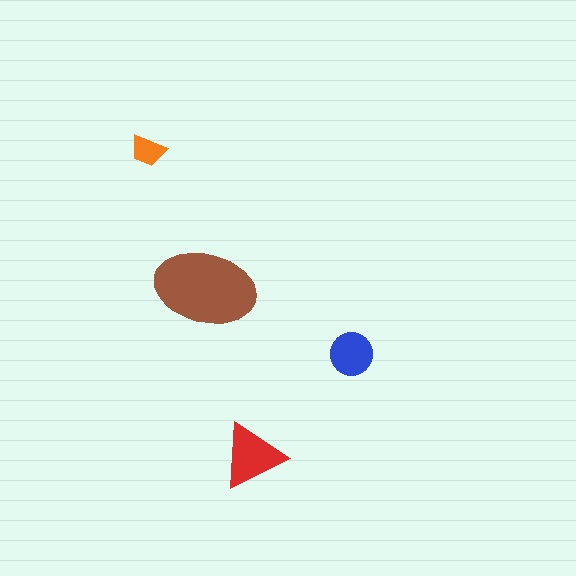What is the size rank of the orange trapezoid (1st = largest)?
4th.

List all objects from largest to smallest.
The brown ellipse, the red triangle, the blue circle, the orange trapezoid.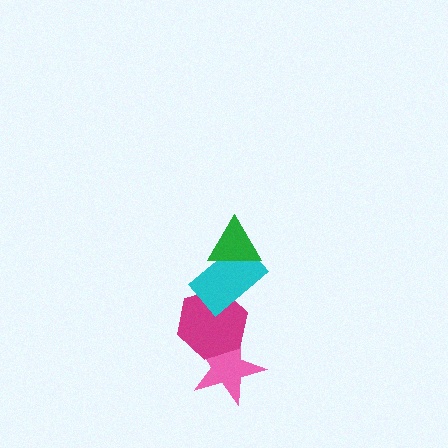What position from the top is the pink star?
The pink star is 4th from the top.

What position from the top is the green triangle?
The green triangle is 1st from the top.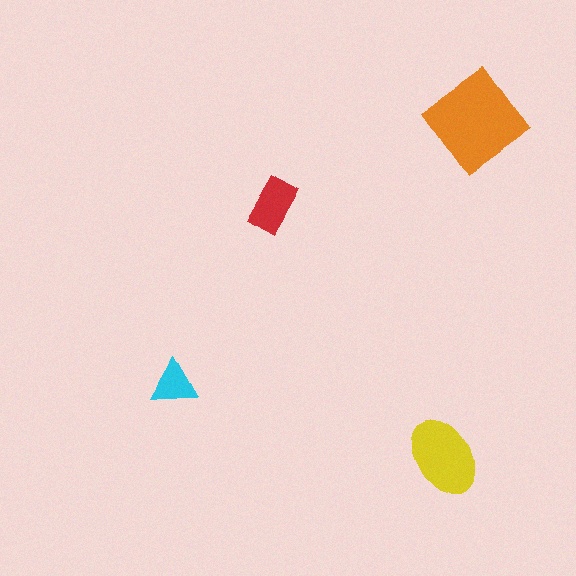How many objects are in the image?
There are 4 objects in the image.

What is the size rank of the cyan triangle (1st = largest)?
4th.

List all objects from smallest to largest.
The cyan triangle, the red rectangle, the yellow ellipse, the orange diamond.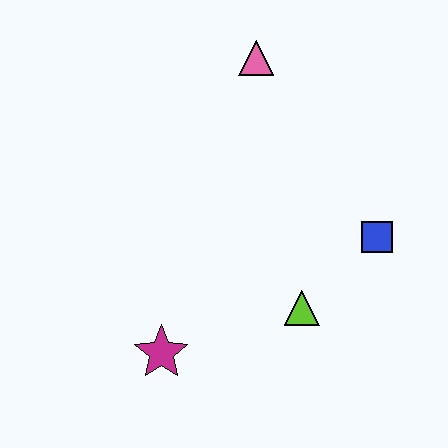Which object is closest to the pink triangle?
The blue square is closest to the pink triangle.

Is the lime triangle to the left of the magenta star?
No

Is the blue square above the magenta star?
Yes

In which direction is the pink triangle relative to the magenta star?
The pink triangle is above the magenta star.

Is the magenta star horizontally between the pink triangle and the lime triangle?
No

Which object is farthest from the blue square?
The magenta star is farthest from the blue square.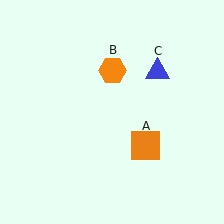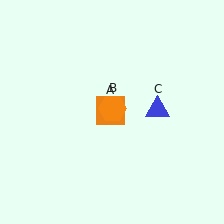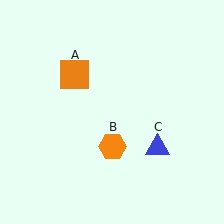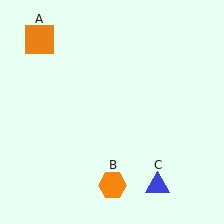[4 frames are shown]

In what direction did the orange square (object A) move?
The orange square (object A) moved up and to the left.